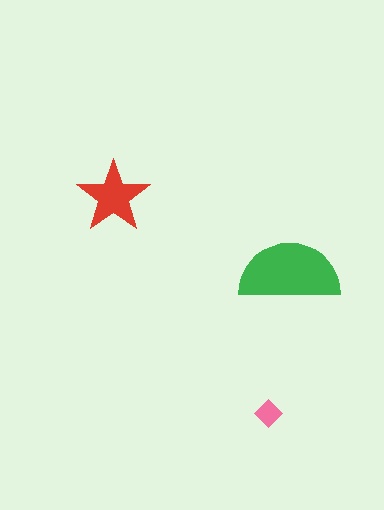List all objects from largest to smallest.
The green semicircle, the red star, the pink diamond.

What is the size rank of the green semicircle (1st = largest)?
1st.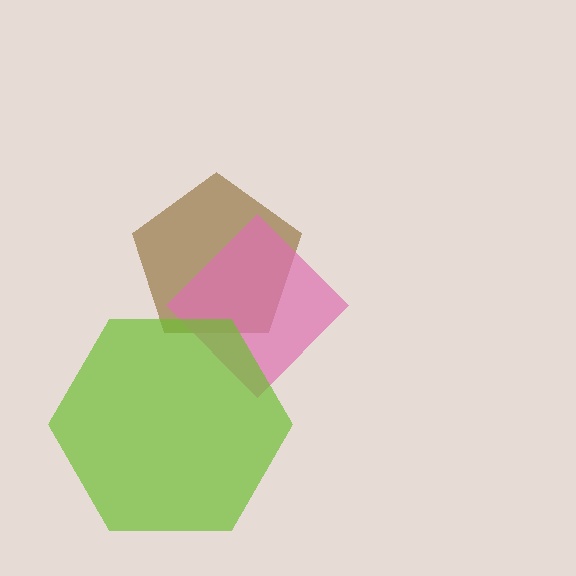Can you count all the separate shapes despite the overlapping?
Yes, there are 3 separate shapes.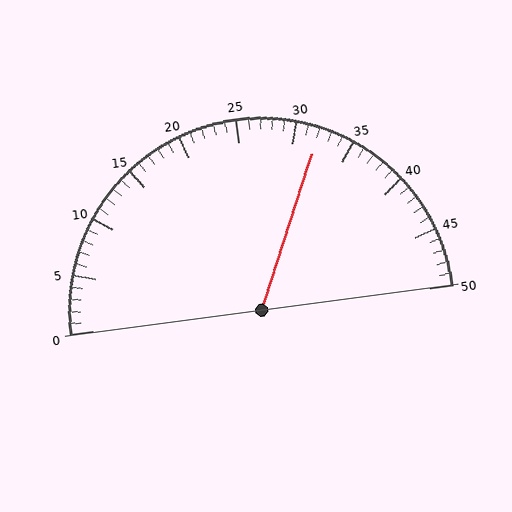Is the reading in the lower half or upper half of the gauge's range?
The reading is in the upper half of the range (0 to 50).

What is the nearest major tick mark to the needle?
The nearest major tick mark is 30.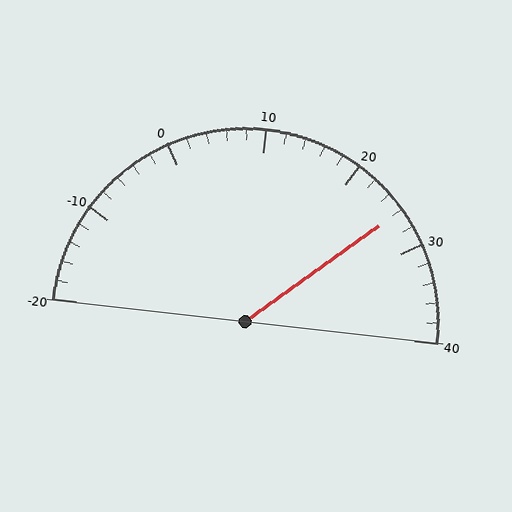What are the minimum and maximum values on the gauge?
The gauge ranges from -20 to 40.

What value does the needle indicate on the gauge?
The needle indicates approximately 26.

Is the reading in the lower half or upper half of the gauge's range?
The reading is in the upper half of the range (-20 to 40).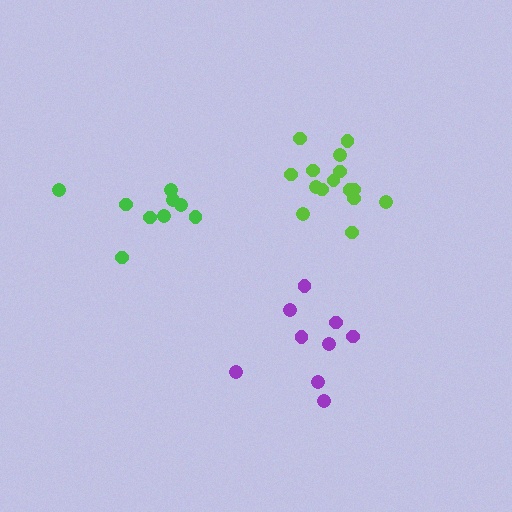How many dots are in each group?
Group 1: 15 dots, Group 2: 9 dots, Group 3: 9 dots (33 total).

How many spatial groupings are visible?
There are 3 spatial groupings.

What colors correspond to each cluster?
The clusters are colored: lime, green, purple.